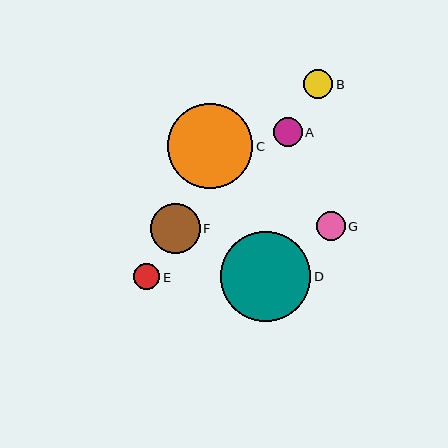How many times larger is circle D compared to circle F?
Circle D is approximately 1.8 times the size of circle F.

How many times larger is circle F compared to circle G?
Circle F is approximately 1.8 times the size of circle G.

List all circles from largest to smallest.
From largest to smallest: D, C, F, B, G, A, E.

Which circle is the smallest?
Circle E is the smallest with a size of approximately 26 pixels.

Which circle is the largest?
Circle D is the largest with a size of approximately 90 pixels.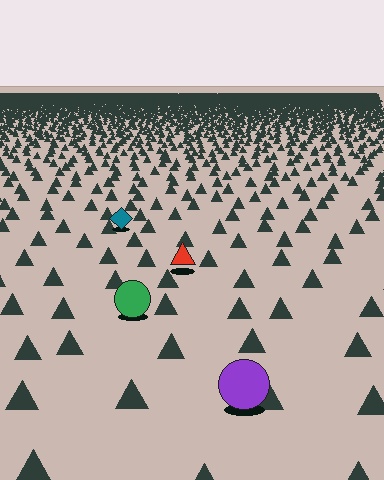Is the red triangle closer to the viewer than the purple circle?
No. The purple circle is closer — you can tell from the texture gradient: the ground texture is coarser near it.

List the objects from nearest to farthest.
From nearest to farthest: the purple circle, the green circle, the red triangle, the teal diamond.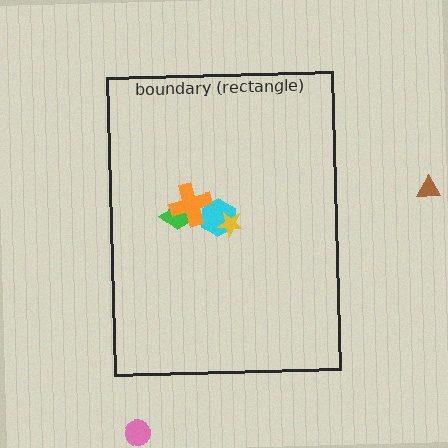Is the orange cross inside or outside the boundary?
Inside.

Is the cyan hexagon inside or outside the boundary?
Inside.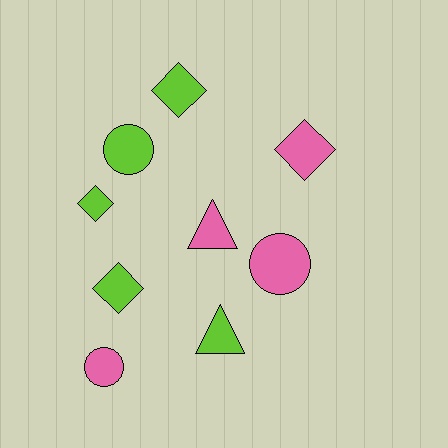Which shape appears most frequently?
Diamond, with 4 objects.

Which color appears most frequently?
Lime, with 5 objects.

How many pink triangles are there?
There is 1 pink triangle.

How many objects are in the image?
There are 9 objects.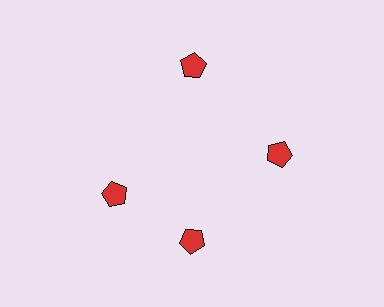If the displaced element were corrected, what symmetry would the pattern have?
It would have 4-fold rotational symmetry — the pattern would map onto itself every 90 degrees.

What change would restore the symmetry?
The symmetry would be restored by rotating it back into even spacing with its neighbors so that all 4 pentagons sit at equal angles and equal distance from the center.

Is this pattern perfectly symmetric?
No. The 4 red pentagons are arranged in a ring, but one element near the 9 o'clock position is rotated out of alignment along the ring, breaking the 4-fold rotational symmetry.